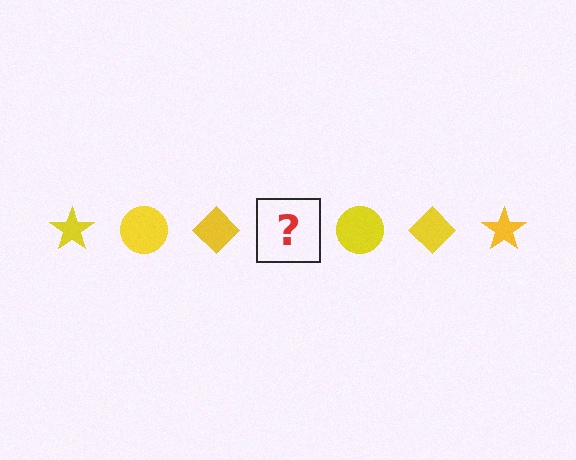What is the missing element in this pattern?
The missing element is a yellow star.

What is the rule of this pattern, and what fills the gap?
The rule is that the pattern cycles through star, circle, diamond shapes in yellow. The gap should be filled with a yellow star.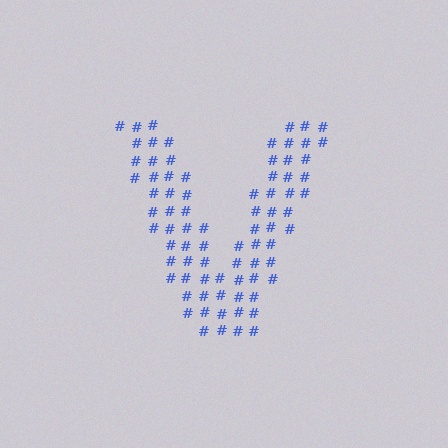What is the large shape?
The large shape is the letter V.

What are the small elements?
The small elements are hash symbols.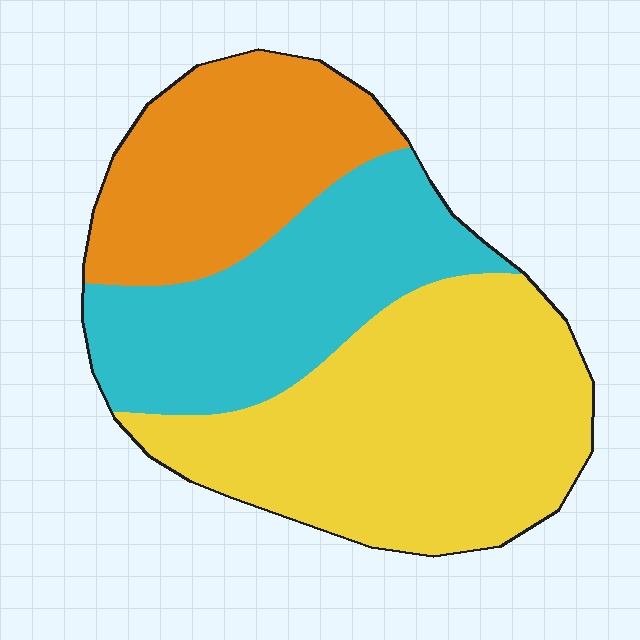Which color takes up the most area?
Yellow, at roughly 45%.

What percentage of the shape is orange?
Orange takes up between a quarter and a half of the shape.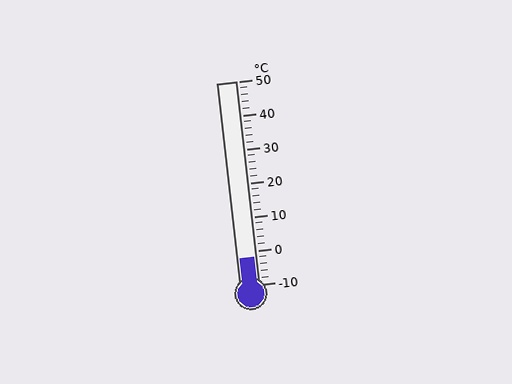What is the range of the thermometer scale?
The thermometer scale ranges from -10°C to 50°C.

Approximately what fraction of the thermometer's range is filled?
The thermometer is filled to approximately 15% of its range.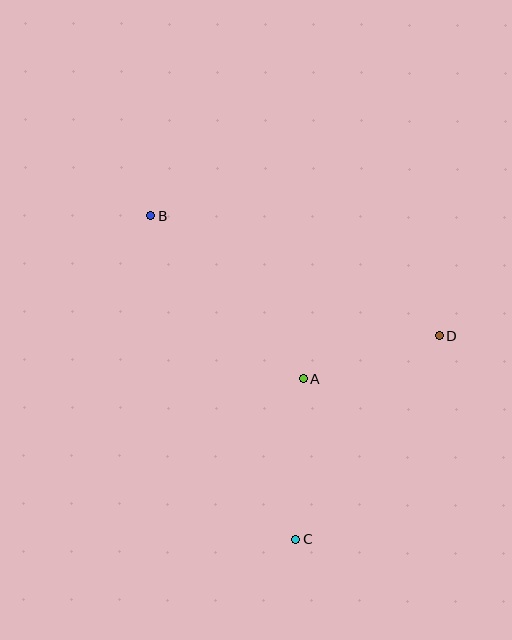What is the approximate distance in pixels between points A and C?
The distance between A and C is approximately 161 pixels.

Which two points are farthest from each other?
Points B and C are farthest from each other.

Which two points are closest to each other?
Points A and D are closest to each other.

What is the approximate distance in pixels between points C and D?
The distance between C and D is approximately 249 pixels.